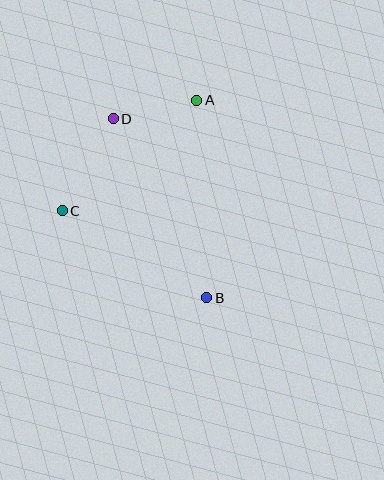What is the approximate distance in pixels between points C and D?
The distance between C and D is approximately 105 pixels.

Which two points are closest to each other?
Points A and D are closest to each other.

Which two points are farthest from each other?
Points B and D are farthest from each other.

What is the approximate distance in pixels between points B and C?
The distance between B and C is approximately 169 pixels.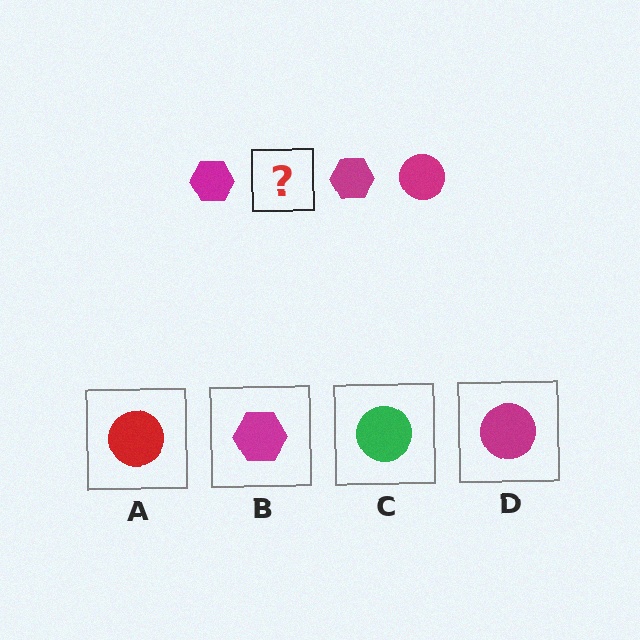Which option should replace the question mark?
Option D.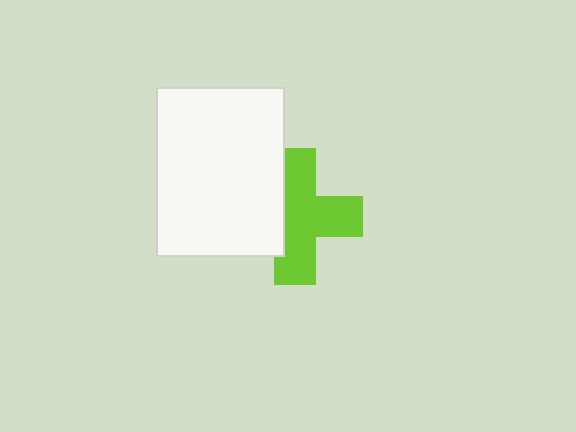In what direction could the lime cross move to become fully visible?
The lime cross could move right. That would shift it out from behind the white rectangle entirely.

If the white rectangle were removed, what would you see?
You would see the complete lime cross.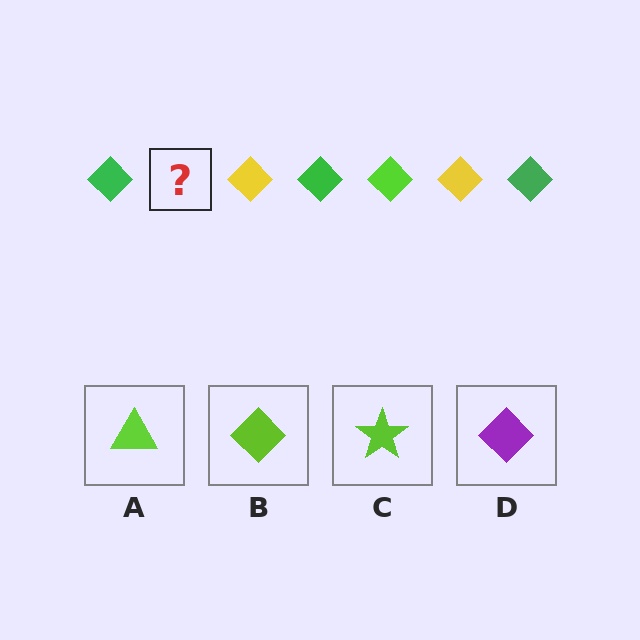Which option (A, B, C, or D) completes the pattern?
B.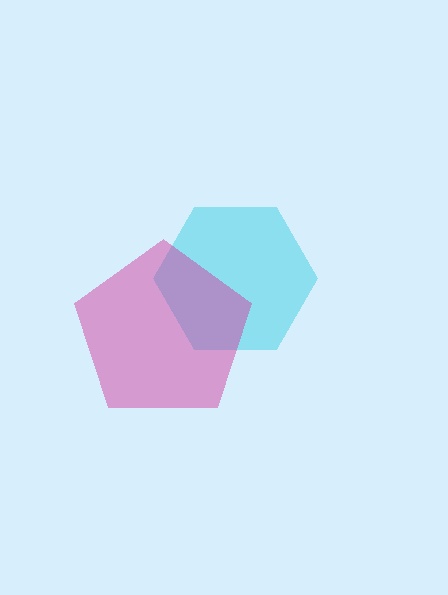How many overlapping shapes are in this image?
There are 2 overlapping shapes in the image.